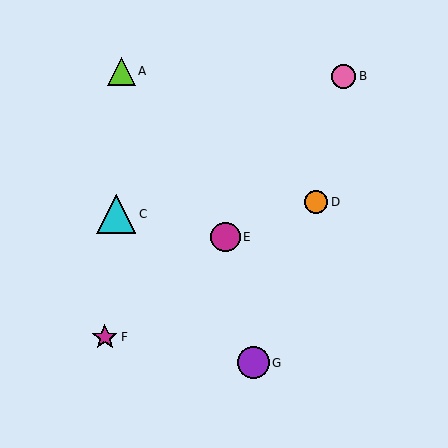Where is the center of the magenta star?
The center of the magenta star is at (105, 337).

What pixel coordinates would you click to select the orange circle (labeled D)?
Click at (316, 202) to select the orange circle D.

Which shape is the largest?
The cyan triangle (labeled C) is the largest.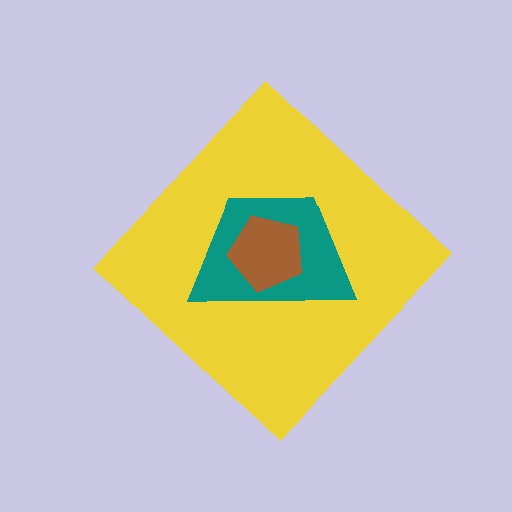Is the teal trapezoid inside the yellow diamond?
Yes.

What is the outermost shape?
The yellow diamond.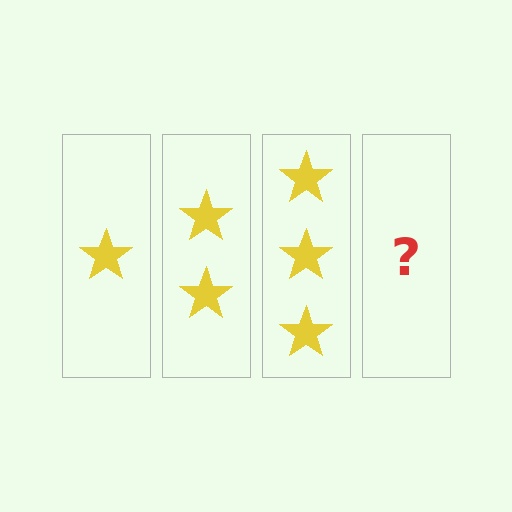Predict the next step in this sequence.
The next step is 4 stars.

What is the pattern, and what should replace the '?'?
The pattern is that each step adds one more star. The '?' should be 4 stars.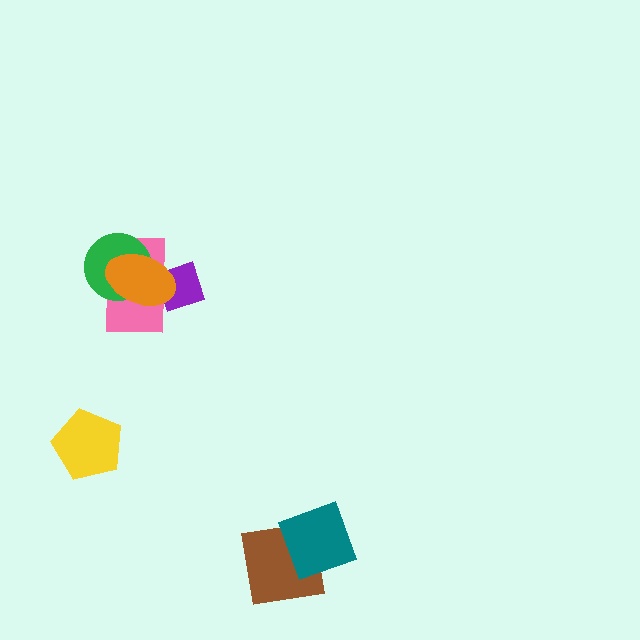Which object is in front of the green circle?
The orange ellipse is in front of the green circle.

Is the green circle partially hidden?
Yes, it is partially covered by another shape.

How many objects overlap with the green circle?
2 objects overlap with the green circle.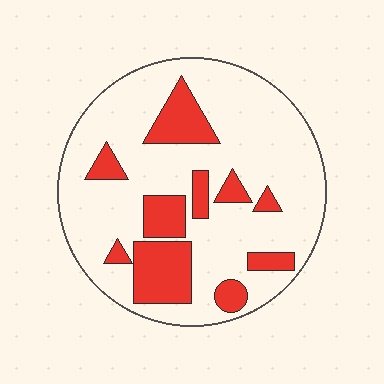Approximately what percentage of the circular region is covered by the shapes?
Approximately 25%.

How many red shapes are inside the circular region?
10.